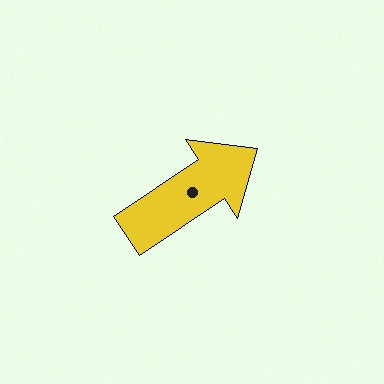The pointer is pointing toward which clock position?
Roughly 2 o'clock.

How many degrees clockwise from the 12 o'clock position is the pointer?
Approximately 56 degrees.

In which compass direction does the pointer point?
Northeast.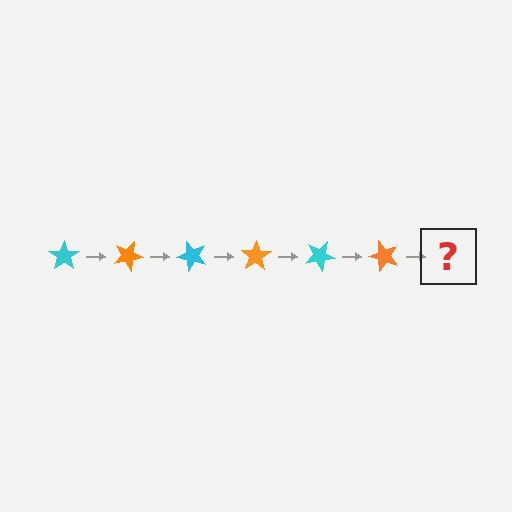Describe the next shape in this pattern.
It should be a cyan star, rotated 150 degrees from the start.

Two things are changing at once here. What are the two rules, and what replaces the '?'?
The two rules are that it rotates 25 degrees each step and the color cycles through cyan and orange. The '?' should be a cyan star, rotated 150 degrees from the start.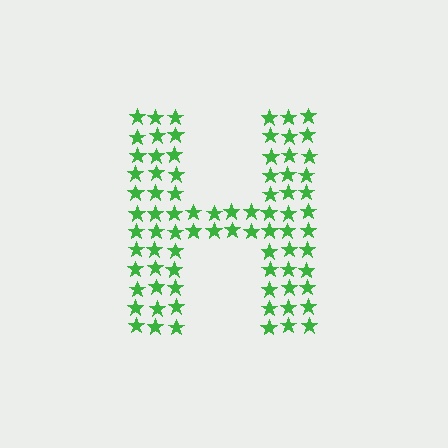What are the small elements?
The small elements are stars.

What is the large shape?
The large shape is the letter H.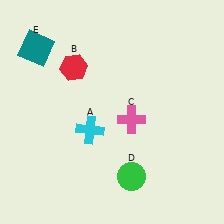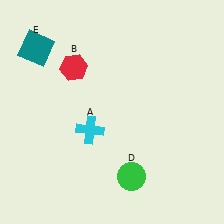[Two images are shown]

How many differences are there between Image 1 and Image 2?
There is 1 difference between the two images.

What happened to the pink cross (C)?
The pink cross (C) was removed in Image 2. It was in the bottom-right area of Image 1.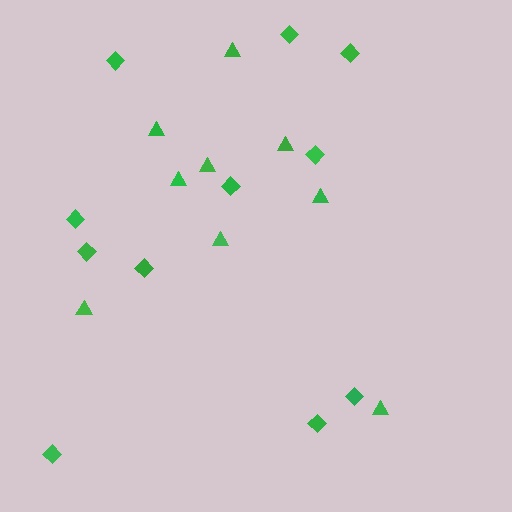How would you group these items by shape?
There are 2 groups: one group of diamonds (11) and one group of triangles (9).